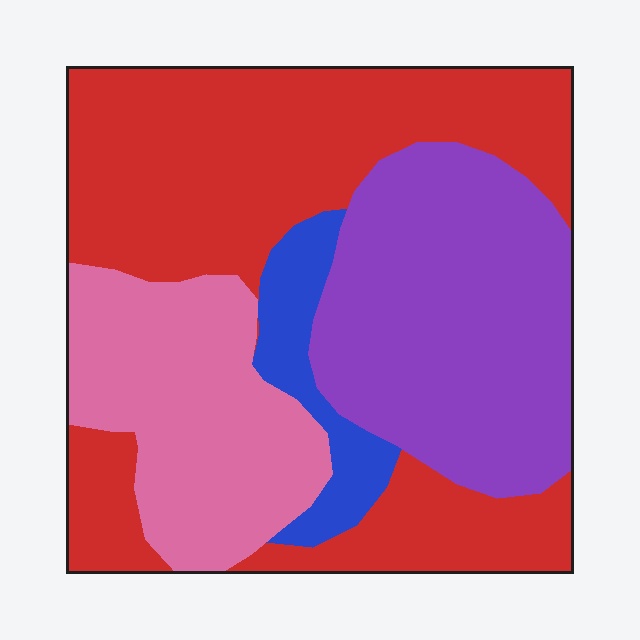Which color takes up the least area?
Blue, at roughly 5%.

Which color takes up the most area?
Red, at roughly 45%.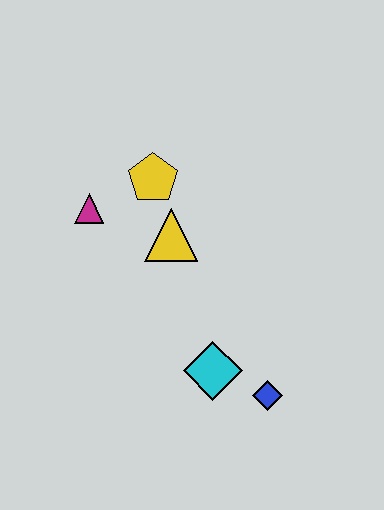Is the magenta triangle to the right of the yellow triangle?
No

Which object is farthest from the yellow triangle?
The blue diamond is farthest from the yellow triangle.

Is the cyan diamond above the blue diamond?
Yes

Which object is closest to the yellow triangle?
The yellow pentagon is closest to the yellow triangle.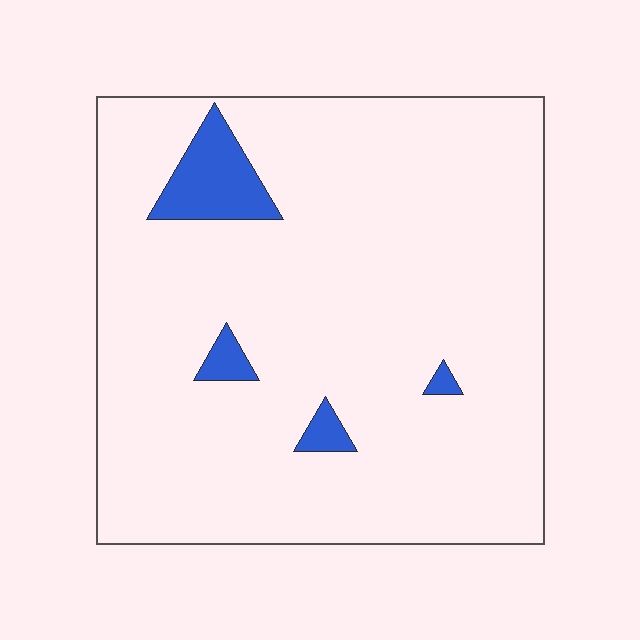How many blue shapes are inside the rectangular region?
4.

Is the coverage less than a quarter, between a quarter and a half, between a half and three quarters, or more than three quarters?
Less than a quarter.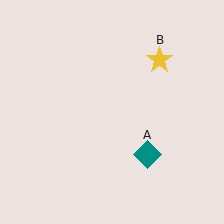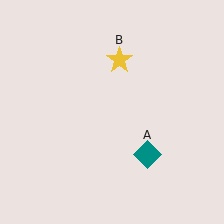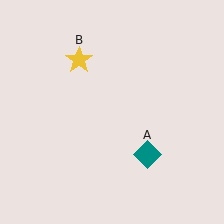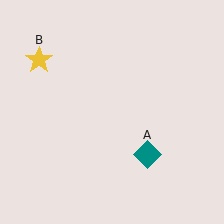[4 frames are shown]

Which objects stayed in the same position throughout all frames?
Teal diamond (object A) remained stationary.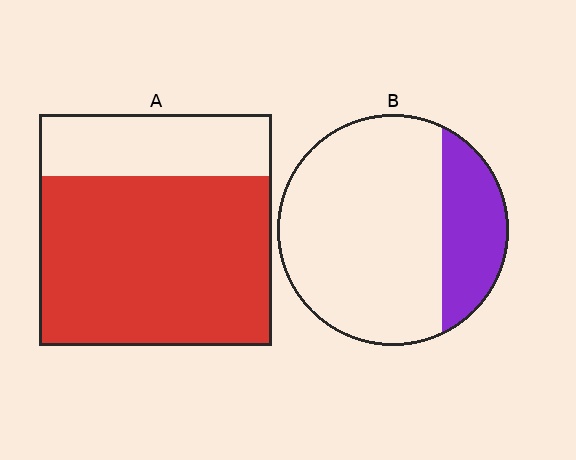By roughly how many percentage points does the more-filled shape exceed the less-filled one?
By roughly 50 percentage points (A over B).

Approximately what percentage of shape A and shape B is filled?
A is approximately 75% and B is approximately 25%.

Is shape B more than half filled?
No.